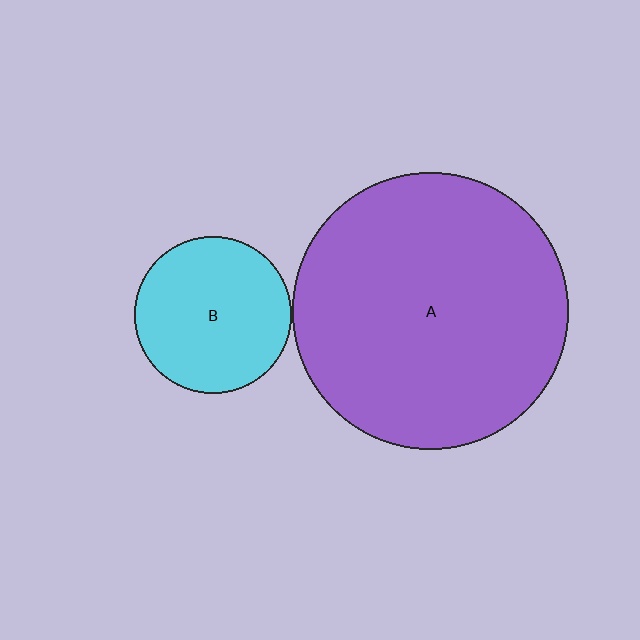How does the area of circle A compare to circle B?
Approximately 3.1 times.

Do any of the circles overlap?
No, none of the circles overlap.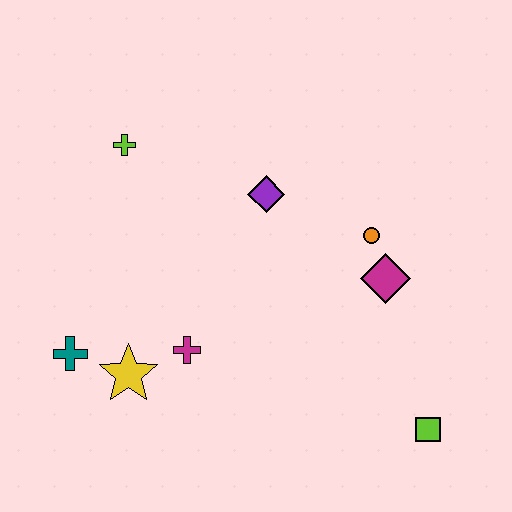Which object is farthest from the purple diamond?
The lime square is farthest from the purple diamond.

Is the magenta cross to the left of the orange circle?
Yes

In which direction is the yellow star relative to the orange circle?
The yellow star is to the left of the orange circle.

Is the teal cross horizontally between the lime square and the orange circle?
No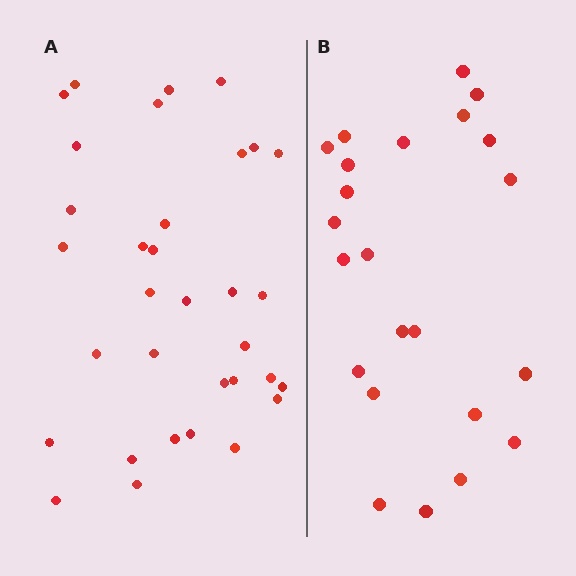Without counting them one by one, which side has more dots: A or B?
Region A (the left region) has more dots.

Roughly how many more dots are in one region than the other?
Region A has roughly 10 or so more dots than region B.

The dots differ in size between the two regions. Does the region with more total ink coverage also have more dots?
No. Region B has more total ink coverage because its dots are larger, but region A actually contains more individual dots. Total area can be misleading — the number of items is what matters here.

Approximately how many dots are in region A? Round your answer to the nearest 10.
About 30 dots. (The exact count is 33, which rounds to 30.)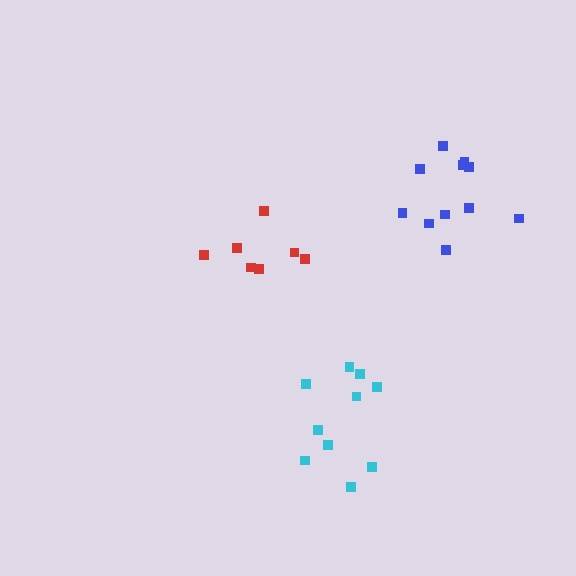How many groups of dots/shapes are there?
There are 3 groups.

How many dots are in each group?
Group 1: 7 dots, Group 2: 10 dots, Group 3: 11 dots (28 total).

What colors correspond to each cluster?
The clusters are colored: red, cyan, blue.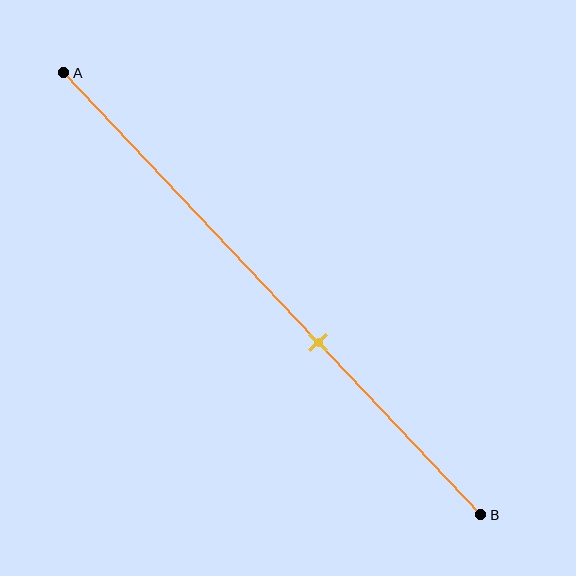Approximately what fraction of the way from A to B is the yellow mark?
The yellow mark is approximately 60% of the way from A to B.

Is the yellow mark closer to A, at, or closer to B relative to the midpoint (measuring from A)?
The yellow mark is closer to point B than the midpoint of segment AB.